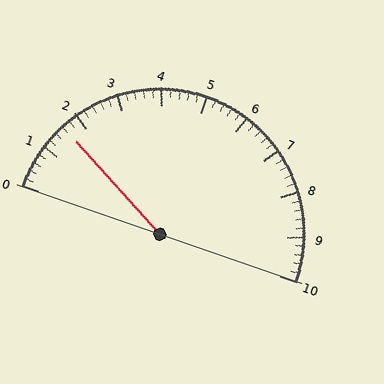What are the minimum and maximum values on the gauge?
The gauge ranges from 0 to 10.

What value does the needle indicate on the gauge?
The needle indicates approximately 1.6.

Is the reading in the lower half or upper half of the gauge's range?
The reading is in the lower half of the range (0 to 10).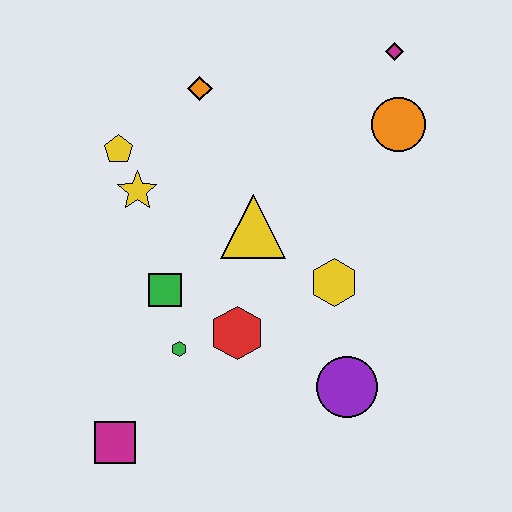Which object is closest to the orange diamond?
The yellow pentagon is closest to the orange diamond.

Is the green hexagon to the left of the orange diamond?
Yes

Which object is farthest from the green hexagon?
The magenta diamond is farthest from the green hexagon.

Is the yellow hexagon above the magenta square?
Yes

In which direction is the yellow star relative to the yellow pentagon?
The yellow star is below the yellow pentagon.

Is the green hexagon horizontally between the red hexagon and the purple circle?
No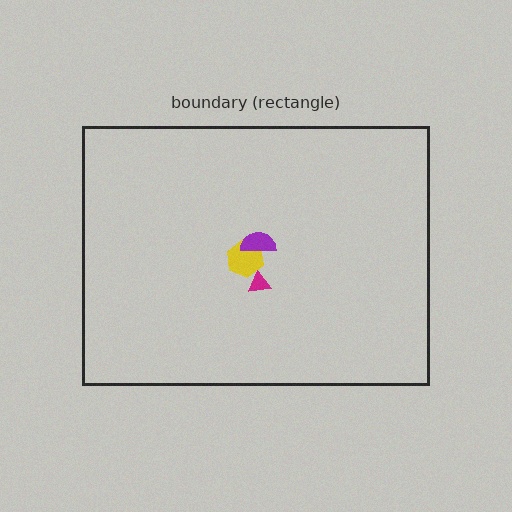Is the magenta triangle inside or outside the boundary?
Inside.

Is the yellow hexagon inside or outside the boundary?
Inside.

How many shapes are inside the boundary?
3 inside, 0 outside.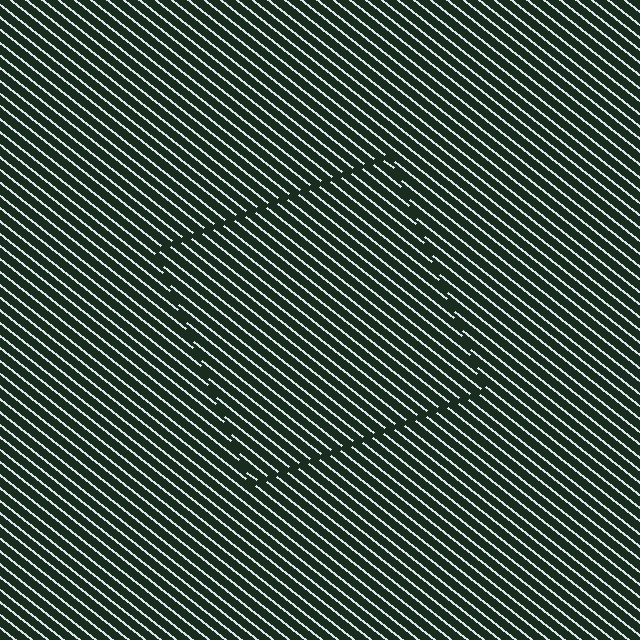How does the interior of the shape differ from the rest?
The interior of the shape contains the same grating, shifted by half a period — the contour is defined by the phase discontinuity where line-ends from the inner and outer gratings abut.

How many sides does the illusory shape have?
4 sides — the line-ends trace a square.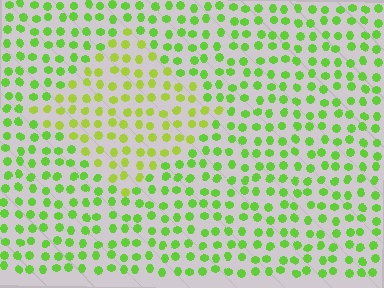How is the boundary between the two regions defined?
The boundary is defined purely by a slight shift in hue (about 26 degrees). Spacing, size, and orientation are identical on both sides.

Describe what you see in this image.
The image is filled with small lime elements in a uniform arrangement. A diamond-shaped region is visible where the elements are tinted to a slightly different hue, forming a subtle color boundary.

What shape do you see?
I see a diamond.